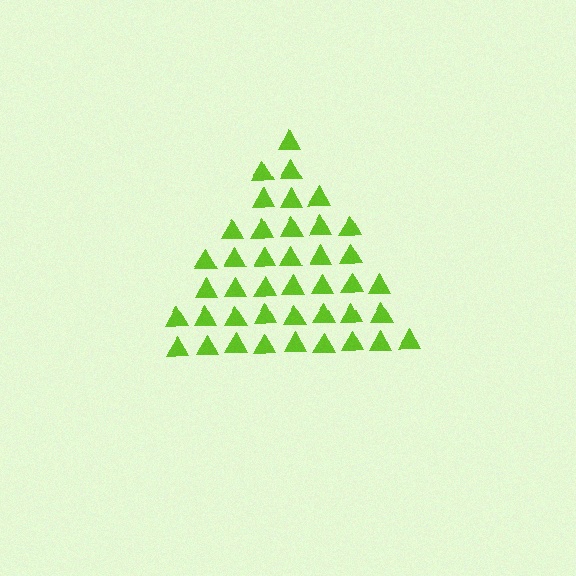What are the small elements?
The small elements are triangles.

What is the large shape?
The large shape is a triangle.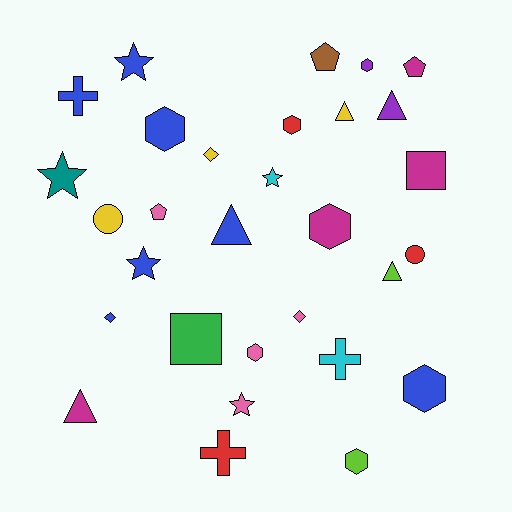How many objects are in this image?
There are 30 objects.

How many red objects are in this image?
There are 3 red objects.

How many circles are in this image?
There are 2 circles.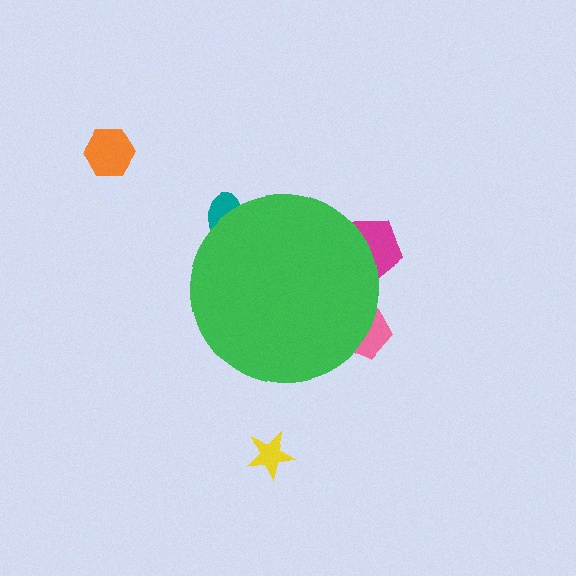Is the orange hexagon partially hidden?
No, the orange hexagon is fully visible.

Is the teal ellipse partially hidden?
Yes, the teal ellipse is partially hidden behind the green circle.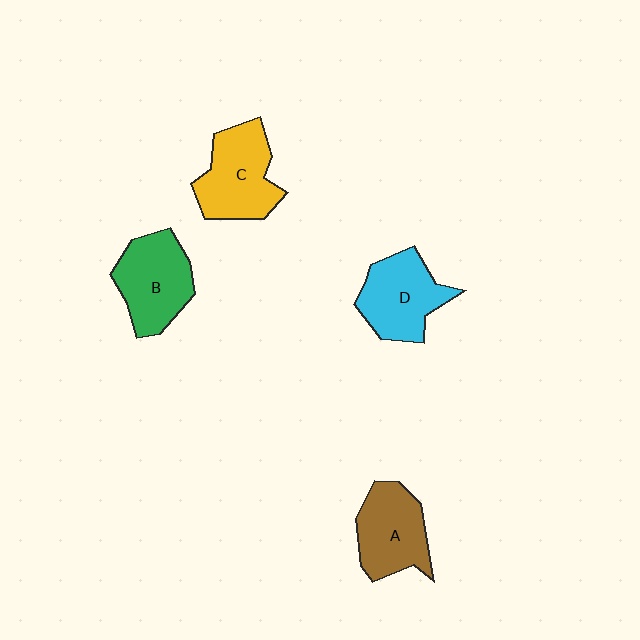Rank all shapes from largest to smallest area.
From largest to smallest: C (yellow), B (green), D (cyan), A (brown).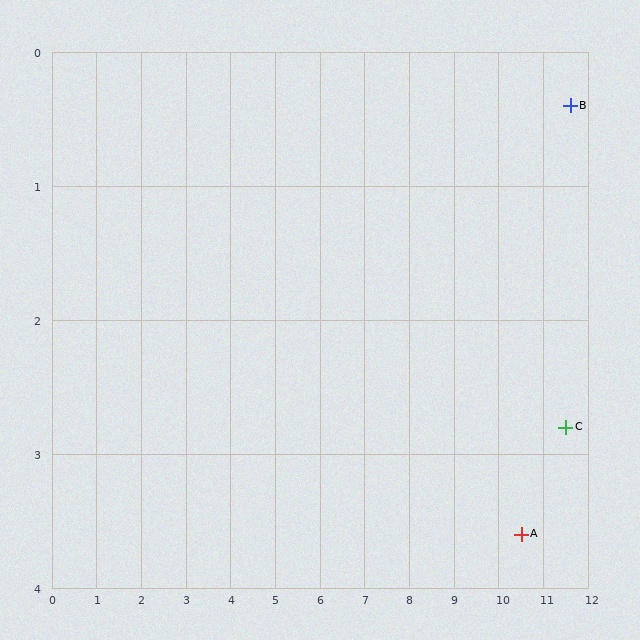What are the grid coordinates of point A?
Point A is at approximately (10.5, 3.6).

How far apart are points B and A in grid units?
Points B and A are about 3.4 grid units apart.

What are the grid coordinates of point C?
Point C is at approximately (11.5, 2.8).